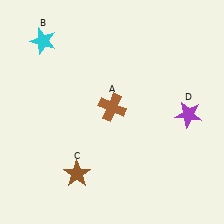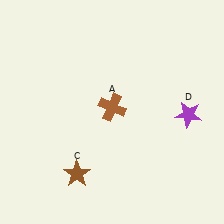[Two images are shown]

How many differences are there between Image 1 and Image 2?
There is 1 difference between the two images.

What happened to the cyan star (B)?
The cyan star (B) was removed in Image 2. It was in the top-left area of Image 1.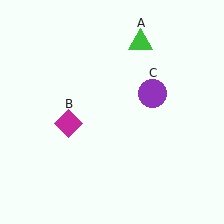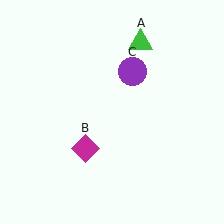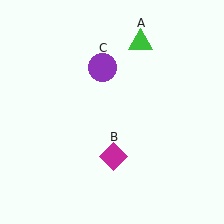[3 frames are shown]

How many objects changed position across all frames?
2 objects changed position: magenta diamond (object B), purple circle (object C).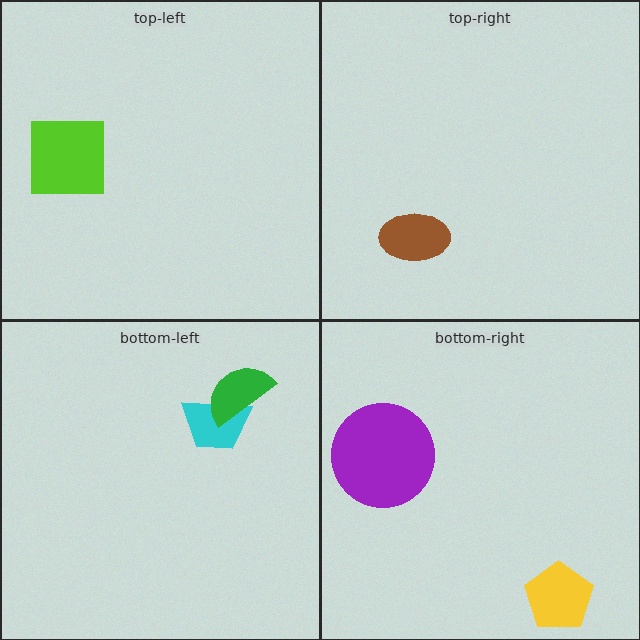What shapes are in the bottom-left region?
The cyan trapezoid, the green semicircle.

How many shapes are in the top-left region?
1.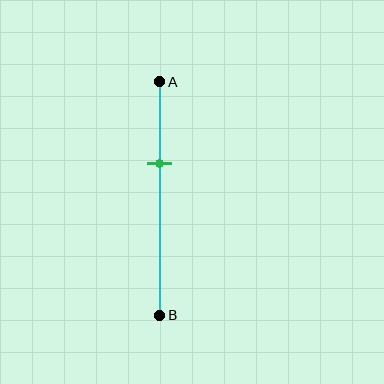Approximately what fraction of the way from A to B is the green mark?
The green mark is approximately 35% of the way from A to B.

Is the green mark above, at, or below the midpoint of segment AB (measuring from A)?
The green mark is above the midpoint of segment AB.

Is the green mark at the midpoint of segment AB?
No, the mark is at about 35% from A, not at the 50% midpoint.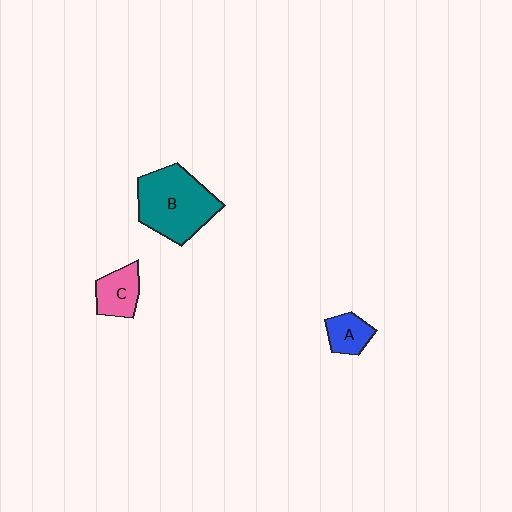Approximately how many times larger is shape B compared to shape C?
Approximately 2.3 times.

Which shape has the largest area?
Shape B (teal).